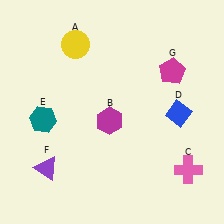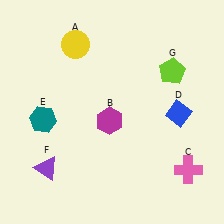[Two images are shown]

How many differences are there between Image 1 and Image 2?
There is 1 difference between the two images.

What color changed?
The pentagon (G) changed from magenta in Image 1 to lime in Image 2.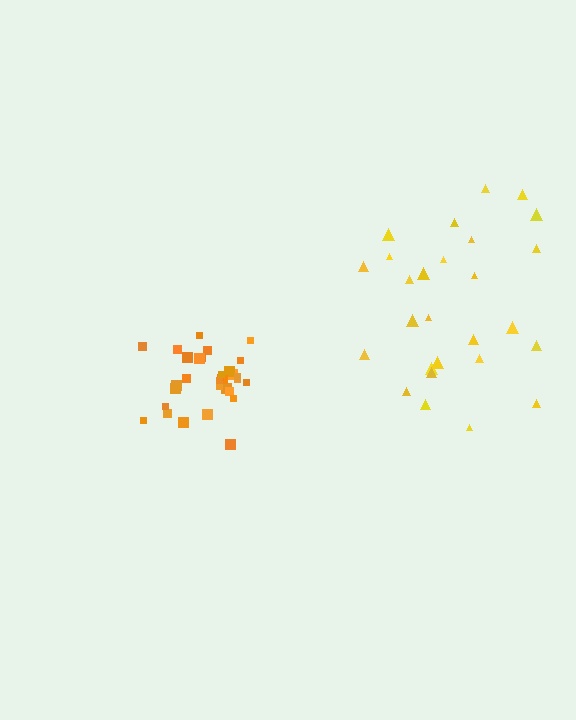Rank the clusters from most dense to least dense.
orange, yellow.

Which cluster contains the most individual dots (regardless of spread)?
Orange (31).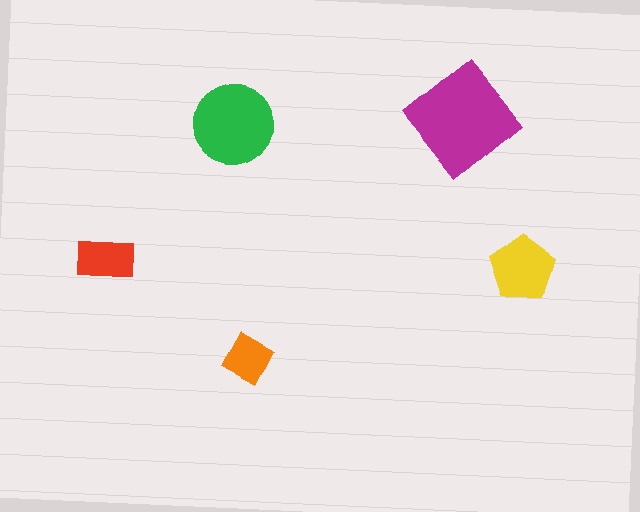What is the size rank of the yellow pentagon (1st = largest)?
3rd.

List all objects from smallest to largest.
The orange square, the red rectangle, the yellow pentagon, the green circle, the magenta diamond.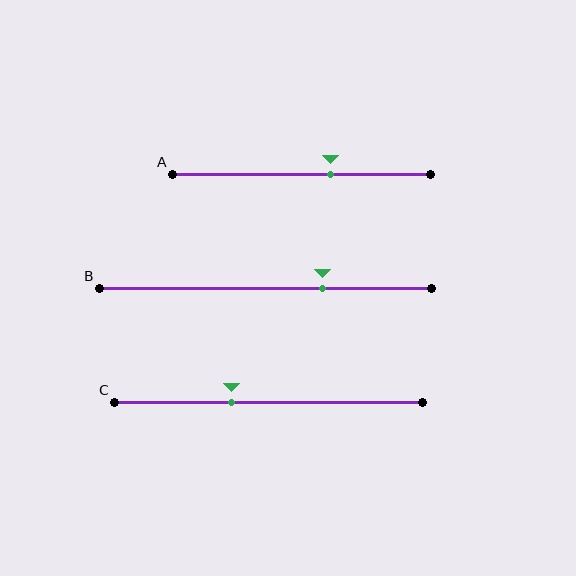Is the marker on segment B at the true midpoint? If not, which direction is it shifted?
No, the marker on segment B is shifted to the right by about 17% of the segment length.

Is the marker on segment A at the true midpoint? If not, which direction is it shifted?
No, the marker on segment A is shifted to the right by about 11% of the segment length.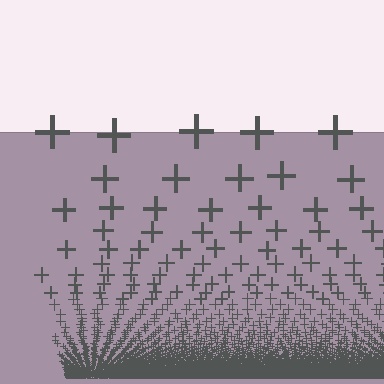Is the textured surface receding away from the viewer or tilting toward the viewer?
The surface appears to tilt toward the viewer. Texture elements get larger and sparser toward the top.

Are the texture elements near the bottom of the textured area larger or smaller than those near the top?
Smaller. The gradient is inverted — elements near the bottom are smaller and denser.